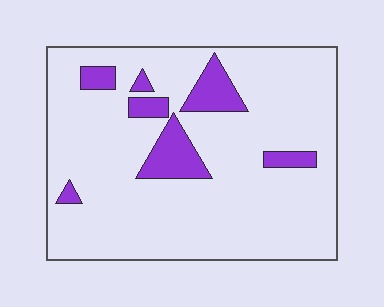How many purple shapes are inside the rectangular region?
7.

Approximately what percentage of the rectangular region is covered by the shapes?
Approximately 15%.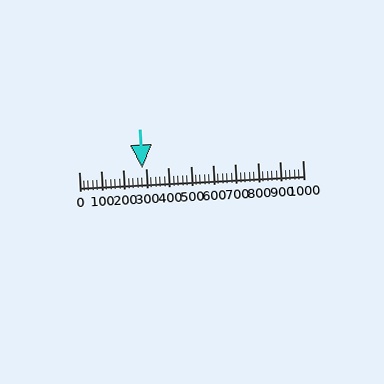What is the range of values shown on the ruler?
The ruler shows values from 0 to 1000.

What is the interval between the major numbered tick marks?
The major tick marks are spaced 100 units apart.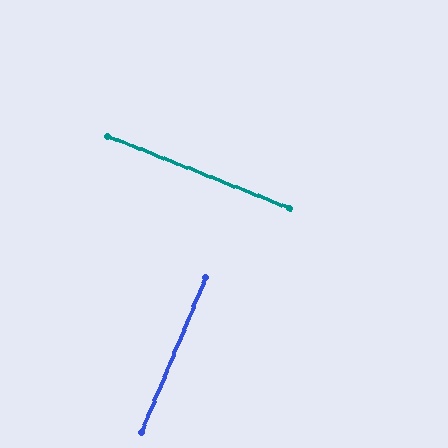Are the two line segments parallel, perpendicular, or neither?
Perpendicular — they meet at approximately 89°.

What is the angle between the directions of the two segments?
Approximately 89 degrees.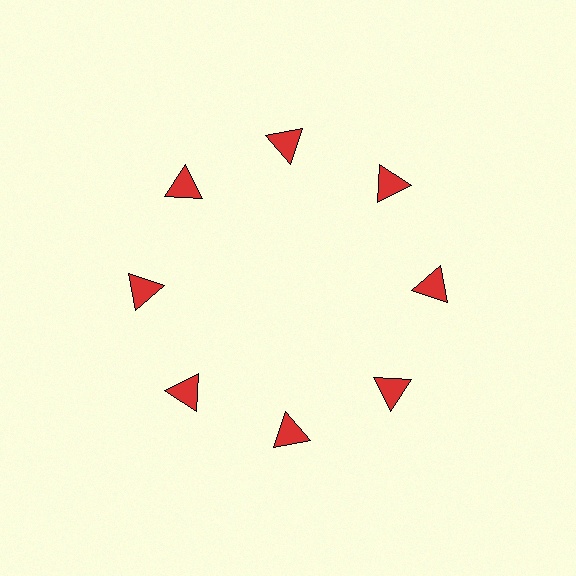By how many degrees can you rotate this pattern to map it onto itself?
The pattern maps onto itself every 45 degrees of rotation.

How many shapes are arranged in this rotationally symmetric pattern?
There are 8 shapes, arranged in 8 groups of 1.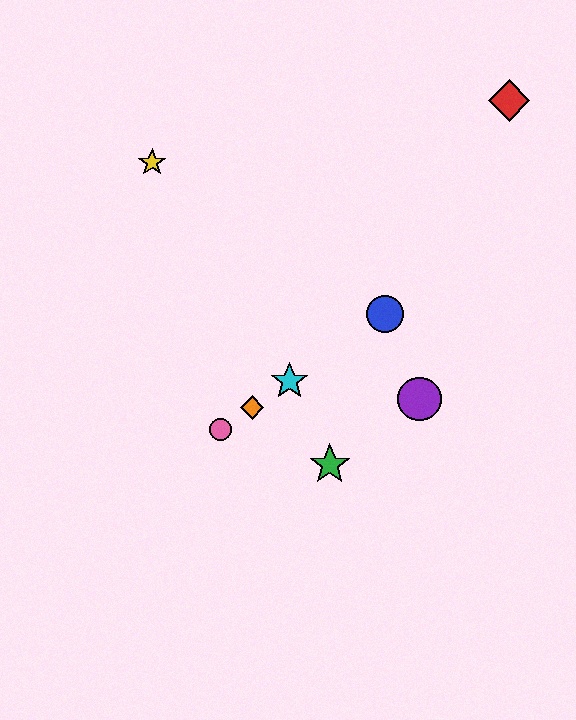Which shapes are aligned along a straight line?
The blue circle, the orange diamond, the cyan star, the pink circle are aligned along a straight line.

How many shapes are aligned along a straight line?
4 shapes (the blue circle, the orange diamond, the cyan star, the pink circle) are aligned along a straight line.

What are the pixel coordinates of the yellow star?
The yellow star is at (152, 163).